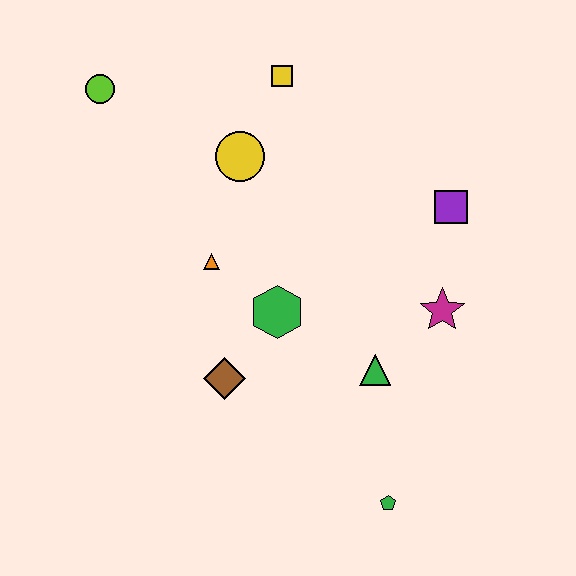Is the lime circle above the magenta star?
Yes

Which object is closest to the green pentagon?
The green triangle is closest to the green pentagon.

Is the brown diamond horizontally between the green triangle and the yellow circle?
No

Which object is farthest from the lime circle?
The green pentagon is farthest from the lime circle.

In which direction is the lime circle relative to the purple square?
The lime circle is to the left of the purple square.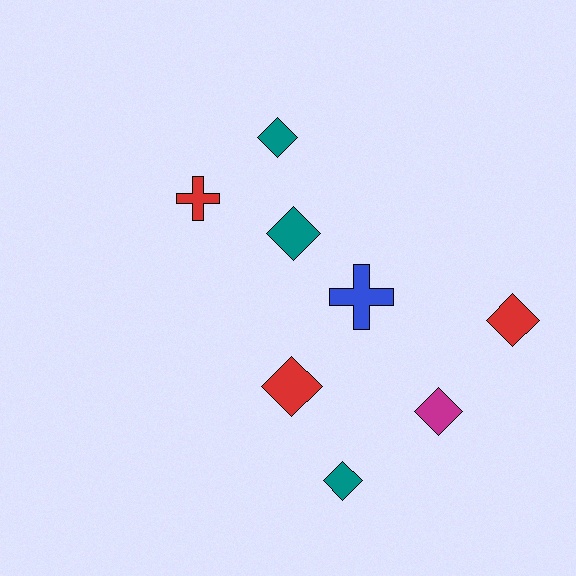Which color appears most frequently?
Teal, with 3 objects.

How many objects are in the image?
There are 8 objects.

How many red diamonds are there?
There are 2 red diamonds.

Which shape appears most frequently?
Diamond, with 6 objects.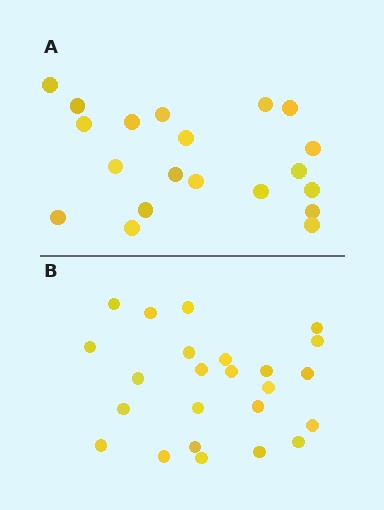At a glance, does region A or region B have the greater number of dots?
Region B (the bottom region) has more dots.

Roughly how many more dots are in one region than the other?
Region B has about 4 more dots than region A.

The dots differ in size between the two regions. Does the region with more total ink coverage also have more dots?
No. Region A has more total ink coverage because its dots are larger, but region B actually contains more individual dots. Total area can be misleading — the number of items is what matters here.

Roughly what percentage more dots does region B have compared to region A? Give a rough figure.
About 20% more.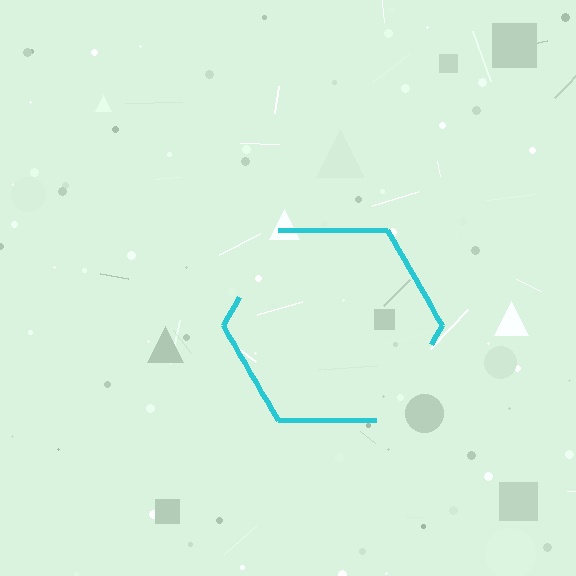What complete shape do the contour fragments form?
The contour fragments form a hexagon.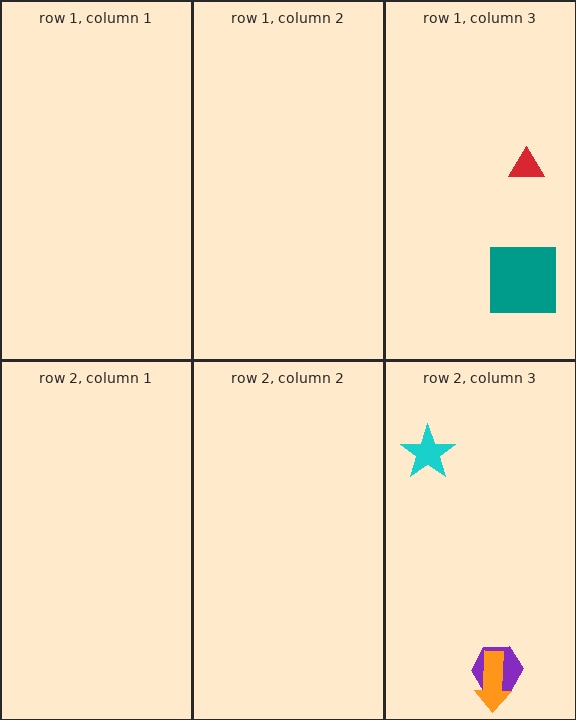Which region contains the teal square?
The row 1, column 3 region.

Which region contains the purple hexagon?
The row 2, column 3 region.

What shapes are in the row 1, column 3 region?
The teal square, the red triangle.